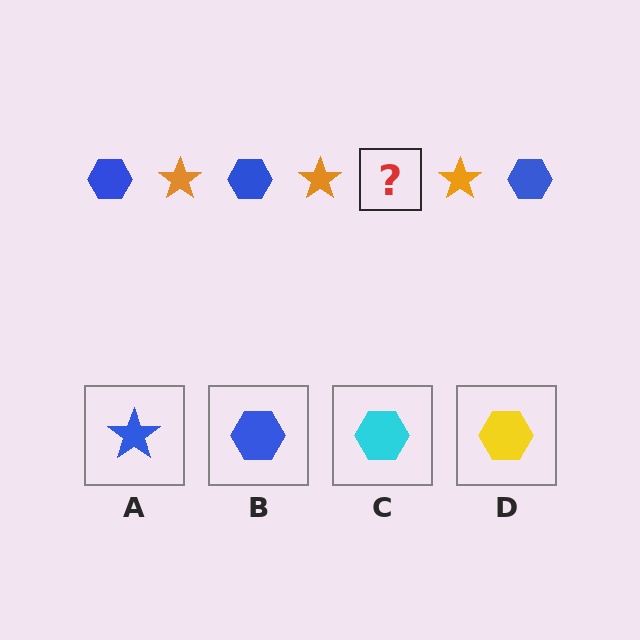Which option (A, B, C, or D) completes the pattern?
B.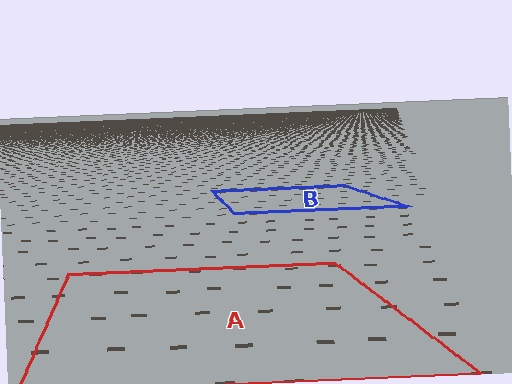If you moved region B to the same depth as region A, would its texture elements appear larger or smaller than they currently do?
They would appear larger. At a closer depth, the same texture elements are projected at a bigger on-screen size.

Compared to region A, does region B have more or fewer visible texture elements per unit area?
Region B has more texture elements per unit area — they are packed more densely because it is farther away.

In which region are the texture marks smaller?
The texture marks are smaller in region B, because it is farther away.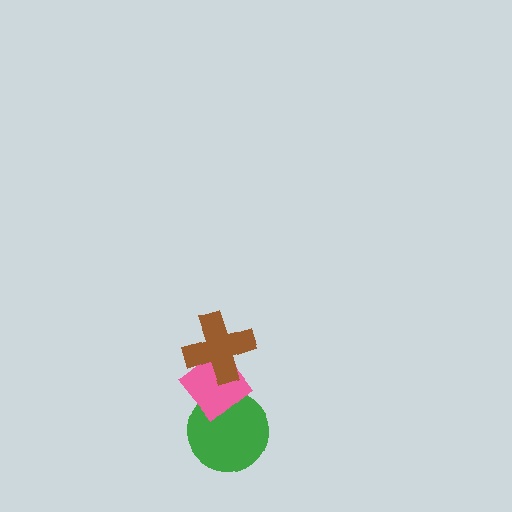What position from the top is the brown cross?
The brown cross is 1st from the top.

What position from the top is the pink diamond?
The pink diamond is 2nd from the top.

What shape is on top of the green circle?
The pink diamond is on top of the green circle.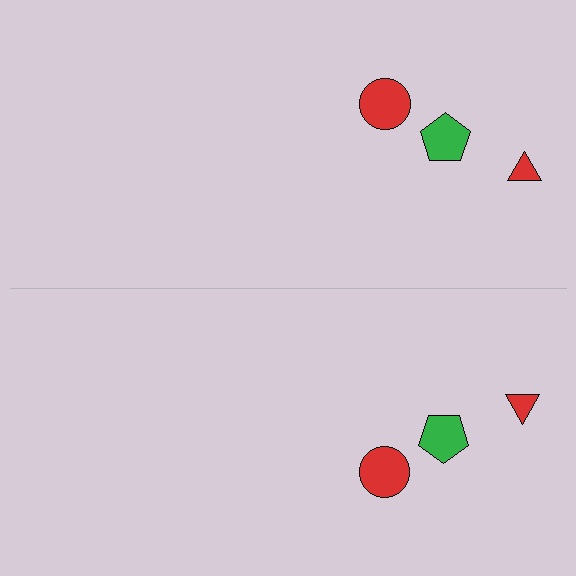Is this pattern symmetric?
Yes, this pattern has bilateral (reflection) symmetry.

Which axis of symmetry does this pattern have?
The pattern has a horizontal axis of symmetry running through the center of the image.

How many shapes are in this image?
There are 6 shapes in this image.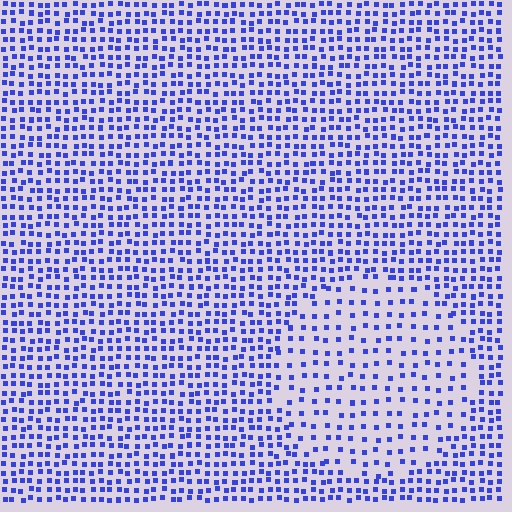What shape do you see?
I see a circle.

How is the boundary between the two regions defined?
The boundary is defined by a change in element density (approximately 2.0x ratio). All elements are the same color, size, and shape.